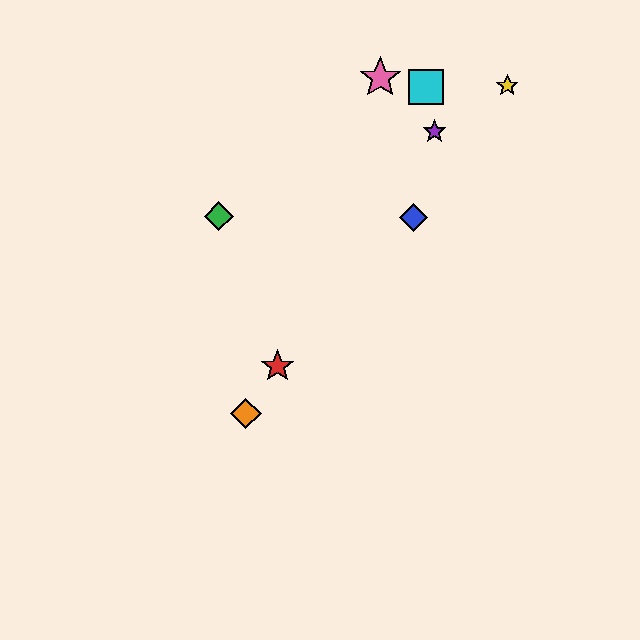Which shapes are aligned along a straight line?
The red star, the purple star, the orange diamond are aligned along a straight line.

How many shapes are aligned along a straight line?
3 shapes (the red star, the purple star, the orange diamond) are aligned along a straight line.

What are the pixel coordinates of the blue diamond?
The blue diamond is at (414, 218).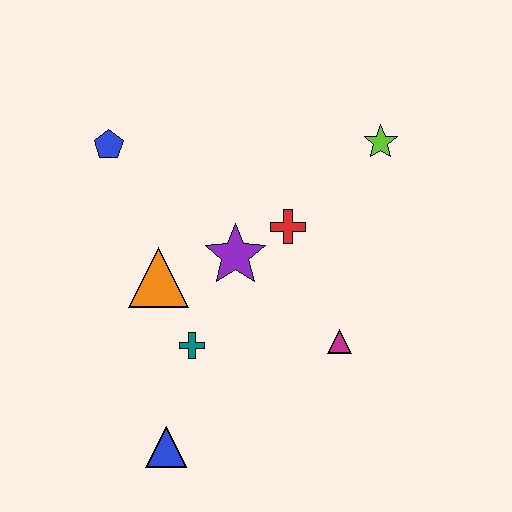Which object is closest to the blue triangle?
The teal cross is closest to the blue triangle.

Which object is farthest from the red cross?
The blue triangle is farthest from the red cross.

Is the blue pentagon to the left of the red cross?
Yes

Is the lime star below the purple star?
No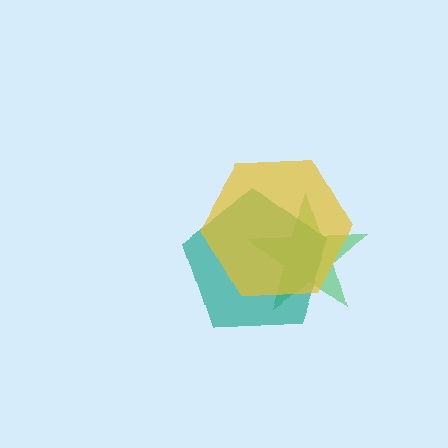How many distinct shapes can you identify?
There are 3 distinct shapes: a green star, a teal pentagon, a yellow hexagon.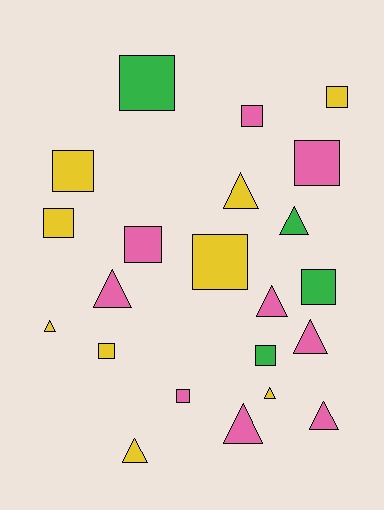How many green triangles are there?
There is 1 green triangle.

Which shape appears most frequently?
Square, with 12 objects.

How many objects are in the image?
There are 22 objects.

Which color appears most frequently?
Pink, with 9 objects.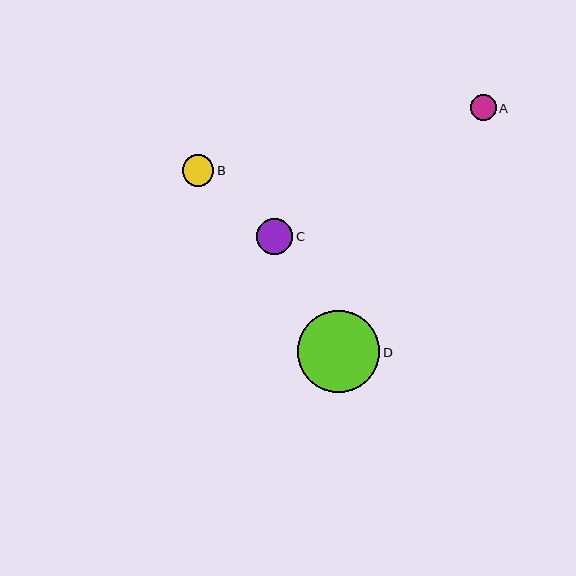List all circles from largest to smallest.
From largest to smallest: D, C, B, A.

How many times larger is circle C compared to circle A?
Circle C is approximately 1.4 times the size of circle A.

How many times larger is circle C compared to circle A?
Circle C is approximately 1.4 times the size of circle A.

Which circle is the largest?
Circle D is the largest with a size of approximately 82 pixels.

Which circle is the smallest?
Circle A is the smallest with a size of approximately 26 pixels.